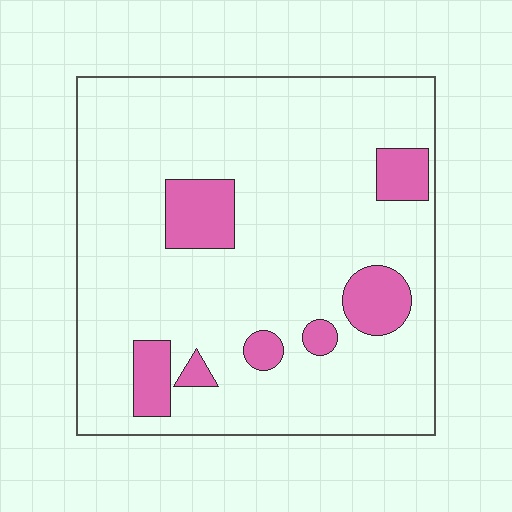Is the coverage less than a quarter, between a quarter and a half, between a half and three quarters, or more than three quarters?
Less than a quarter.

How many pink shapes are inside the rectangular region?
7.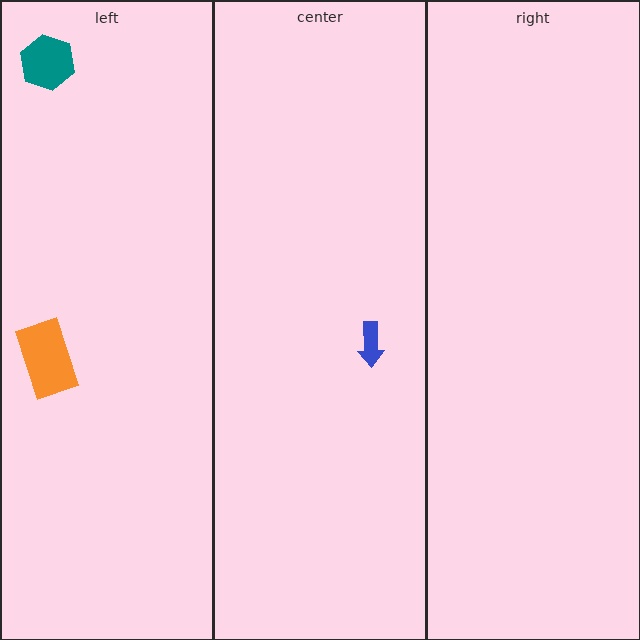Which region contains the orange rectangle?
The left region.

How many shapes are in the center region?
1.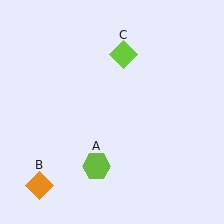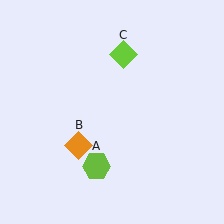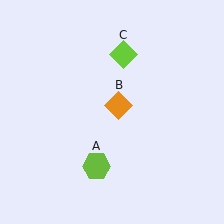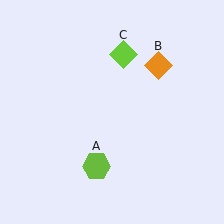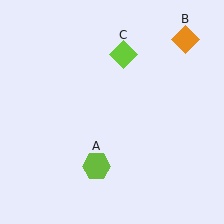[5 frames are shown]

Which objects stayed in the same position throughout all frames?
Lime hexagon (object A) and lime diamond (object C) remained stationary.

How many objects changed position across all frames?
1 object changed position: orange diamond (object B).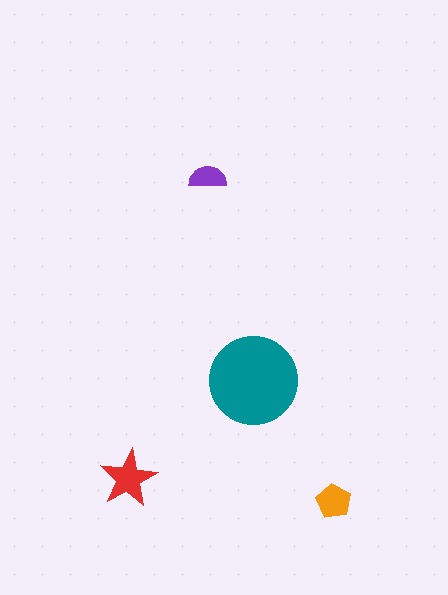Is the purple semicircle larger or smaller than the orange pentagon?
Smaller.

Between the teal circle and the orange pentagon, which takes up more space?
The teal circle.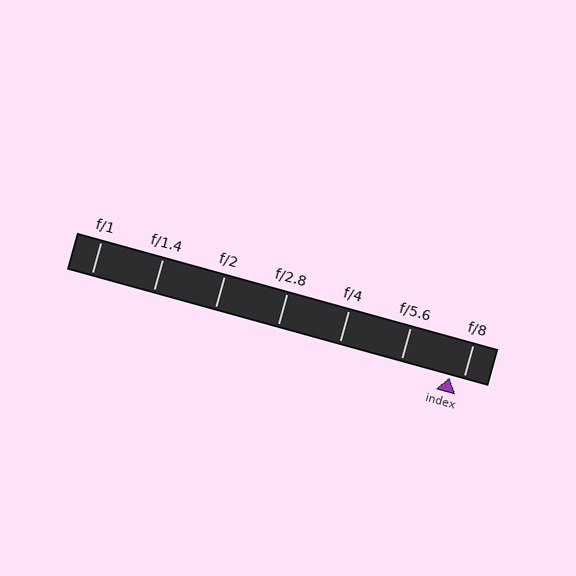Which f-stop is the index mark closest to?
The index mark is closest to f/8.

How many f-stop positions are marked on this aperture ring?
There are 7 f-stop positions marked.